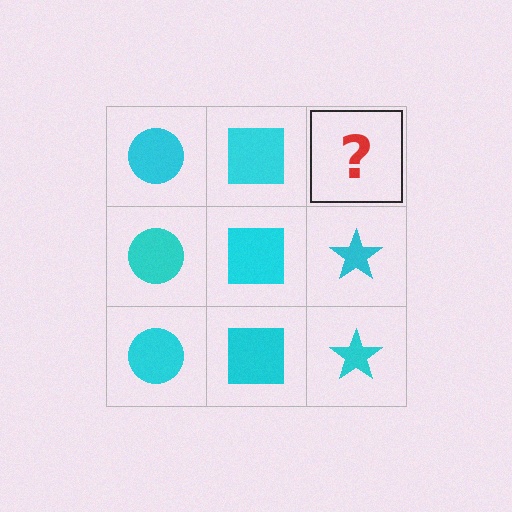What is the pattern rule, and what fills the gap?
The rule is that each column has a consistent shape. The gap should be filled with a cyan star.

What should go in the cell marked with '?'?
The missing cell should contain a cyan star.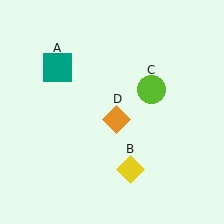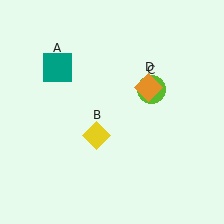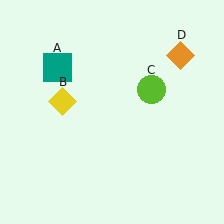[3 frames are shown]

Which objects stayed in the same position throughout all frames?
Teal square (object A) and lime circle (object C) remained stationary.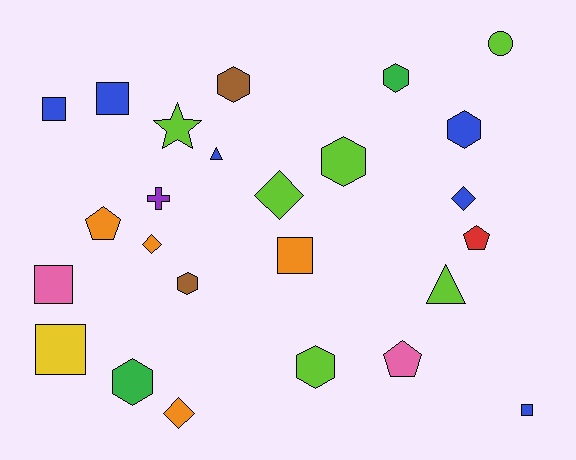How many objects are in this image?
There are 25 objects.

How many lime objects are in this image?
There are 6 lime objects.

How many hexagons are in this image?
There are 7 hexagons.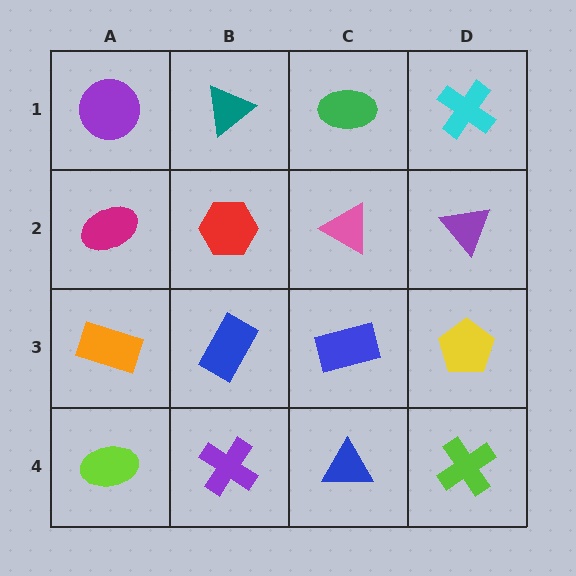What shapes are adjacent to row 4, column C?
A blue rectangle (row 3, column C), a purple cross (row 4, column B), a lime cross (row 4, column D).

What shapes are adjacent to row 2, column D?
A cyan cross (row 1, column D), a yellow pentagon (row 3, column D), a pink triangle (row 2, column C).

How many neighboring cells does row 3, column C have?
4.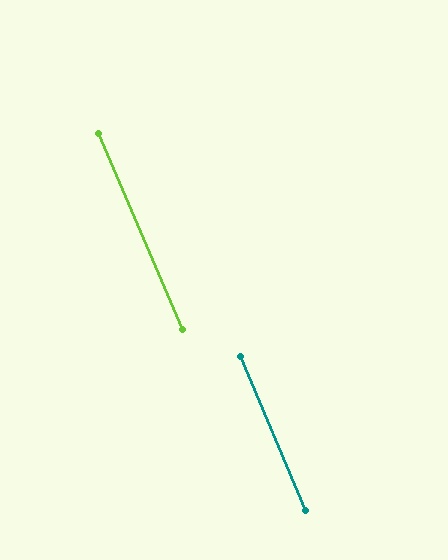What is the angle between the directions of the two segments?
Approximately 0 degrees.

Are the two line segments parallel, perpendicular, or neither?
Parallel — their directions differ by only 0.5°.